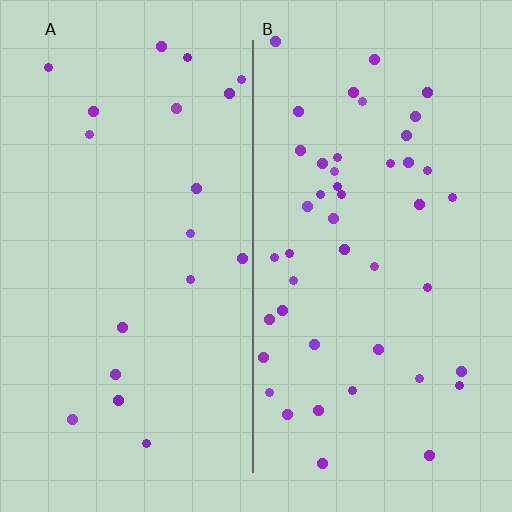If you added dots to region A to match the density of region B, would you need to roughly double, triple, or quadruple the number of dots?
Approximately double.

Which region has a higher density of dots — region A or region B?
B (the right).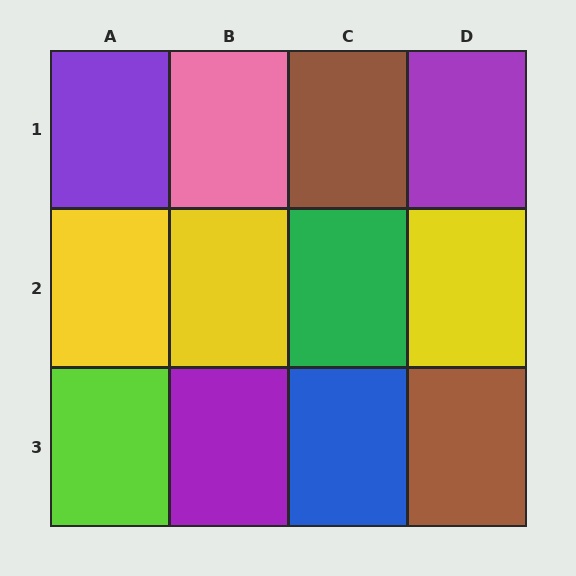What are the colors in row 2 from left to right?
Yellow, yellow, green, yellow.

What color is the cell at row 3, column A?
Lime.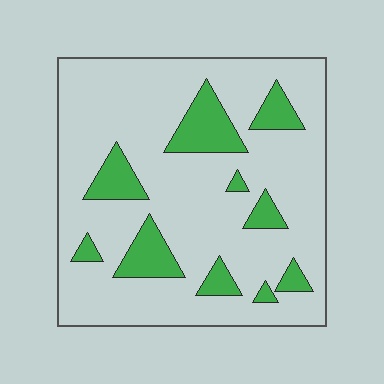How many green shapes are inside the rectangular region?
10.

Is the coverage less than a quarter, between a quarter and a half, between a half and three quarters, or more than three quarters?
Less than a quarter.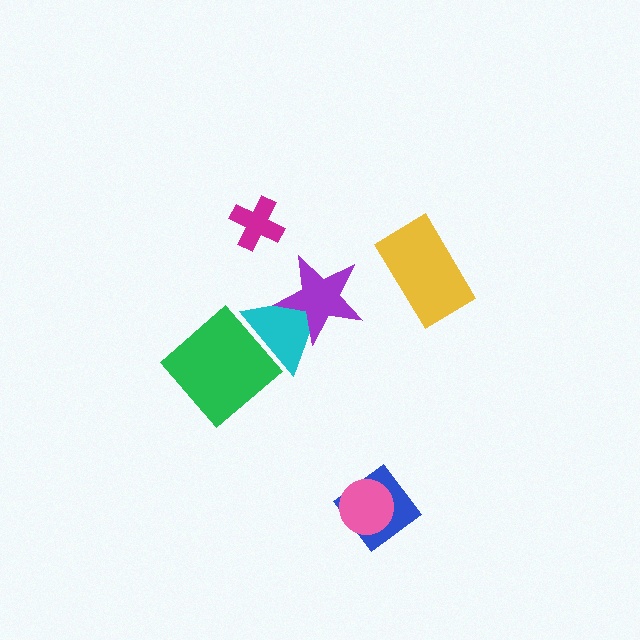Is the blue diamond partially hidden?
Yes, it is partially covered by another shape.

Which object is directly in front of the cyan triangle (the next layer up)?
The purple star is directly in front of the cyan triangle.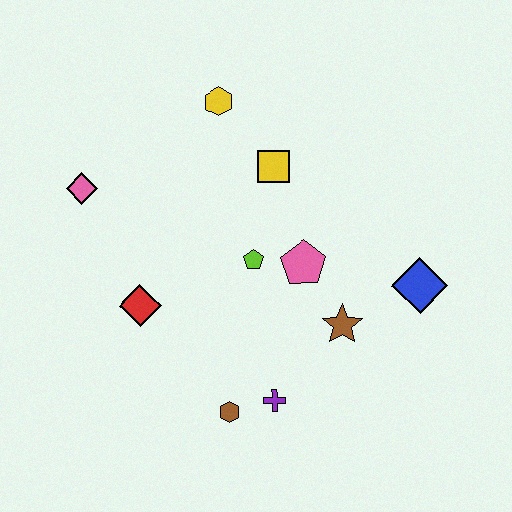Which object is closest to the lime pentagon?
The pink pentagon is closest to the lime pentagon.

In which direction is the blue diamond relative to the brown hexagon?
The blue diamond is to the right of the brown hexagon.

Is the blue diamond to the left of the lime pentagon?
No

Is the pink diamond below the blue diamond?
No